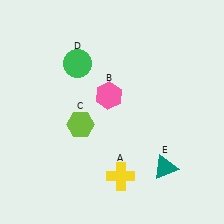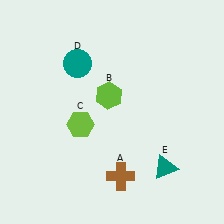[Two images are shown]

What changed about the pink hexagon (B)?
In Image 1, B is pink. In Image 2, it changed to lime.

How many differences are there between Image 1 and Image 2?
There are 3 differences between the two images.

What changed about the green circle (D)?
In Image 1, D is green. In Image 2, it changed to teal.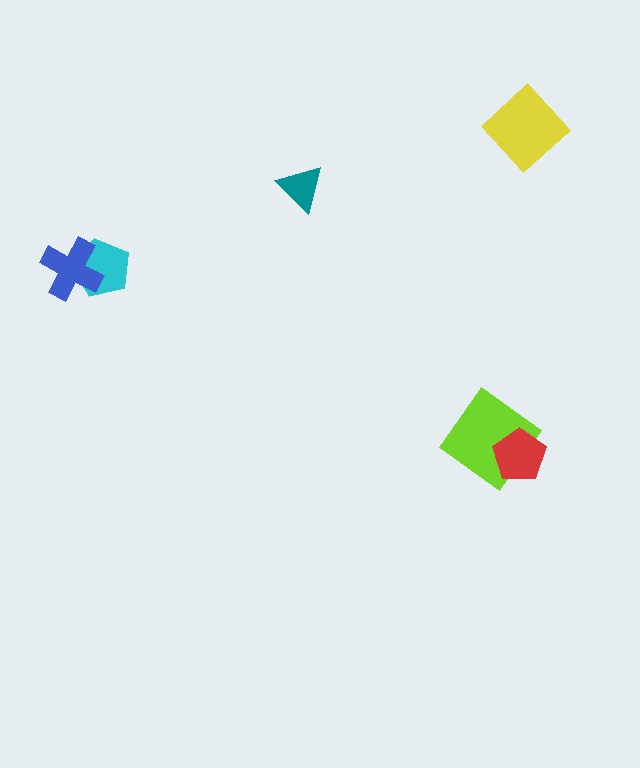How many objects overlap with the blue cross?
1 object overlaps with the blue cross.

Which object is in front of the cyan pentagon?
The blue cross is in front of the cyan pentagon.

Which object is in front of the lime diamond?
The red pentagon is in front of the lime diamond.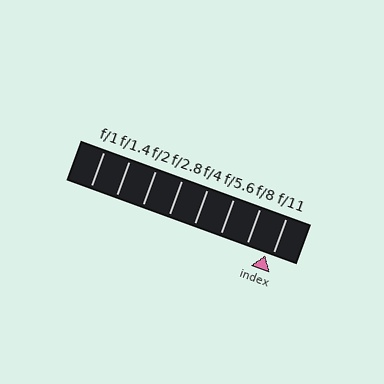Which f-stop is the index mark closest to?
The index mark is closest to f/11.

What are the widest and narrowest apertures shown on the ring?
The widest aperture shown is f/1 and the narrowest is f/11.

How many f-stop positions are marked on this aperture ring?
There are 8 f-stop positions marked.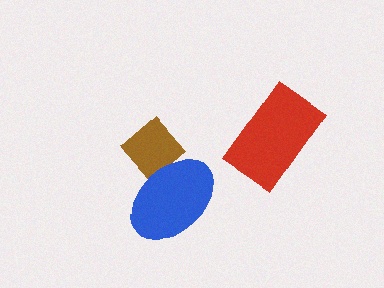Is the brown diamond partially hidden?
Yes, it is partially covered by another shape.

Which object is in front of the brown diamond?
The blue ellipse is in front of the brown diamond.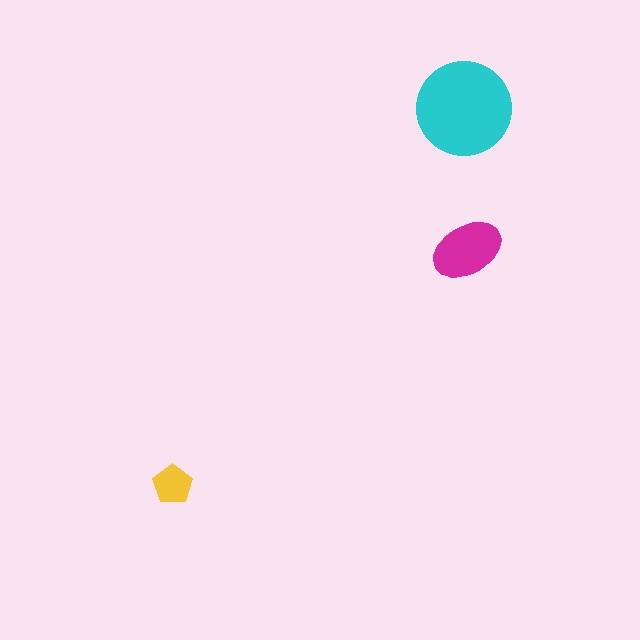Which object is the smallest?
The yellow pentagon.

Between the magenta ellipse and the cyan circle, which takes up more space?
The cyan circle.